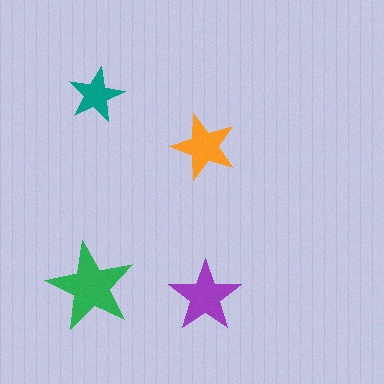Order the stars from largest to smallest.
the green one, the purple one, the orange one, the teal one.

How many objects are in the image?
There are 4 objects in the image.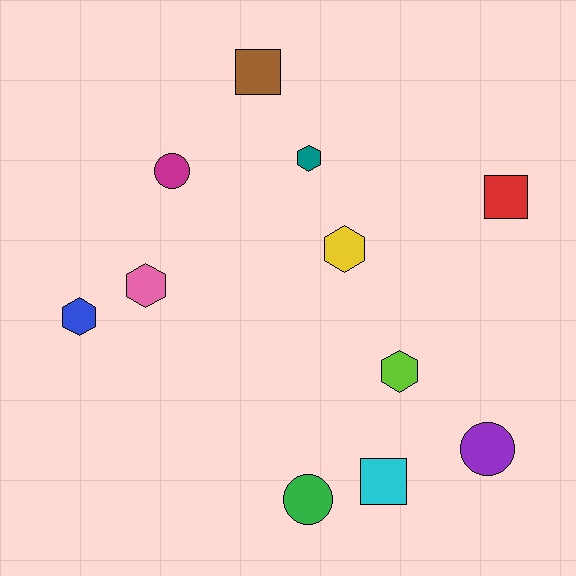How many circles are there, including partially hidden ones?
There are 3 circles.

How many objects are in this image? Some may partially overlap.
There are 11 objects.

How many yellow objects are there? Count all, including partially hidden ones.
There is 1 yellow object.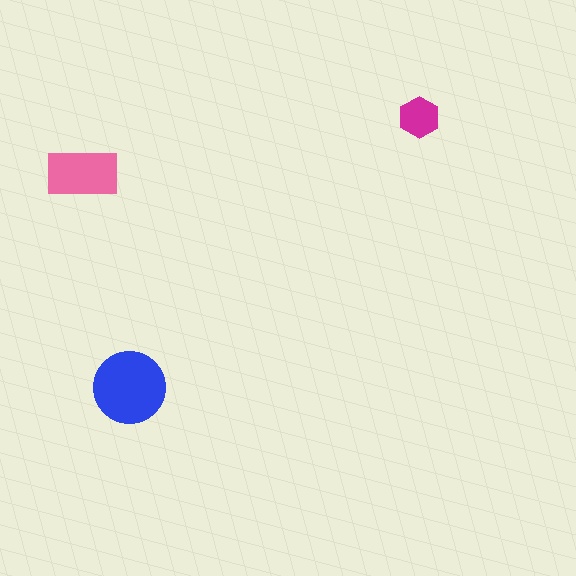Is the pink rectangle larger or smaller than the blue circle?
Smaller.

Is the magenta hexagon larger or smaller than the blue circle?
Smaller.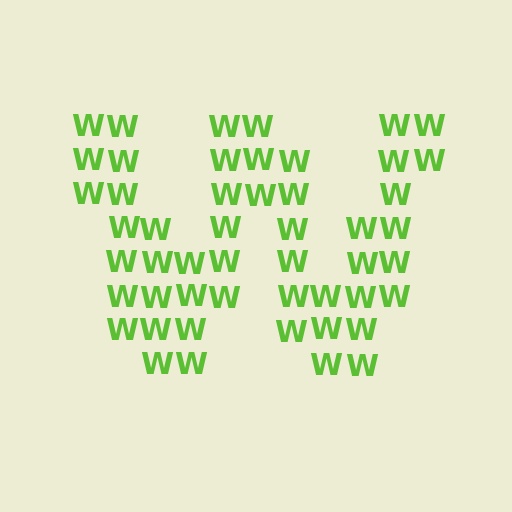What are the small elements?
The small elements are letter W's.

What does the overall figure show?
The overall figure shows the letter W.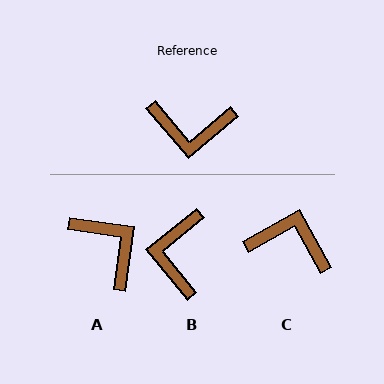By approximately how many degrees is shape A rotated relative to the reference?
Approximately 132 degrees counter-clockwise.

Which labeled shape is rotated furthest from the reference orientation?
C, about 168 degrees away.